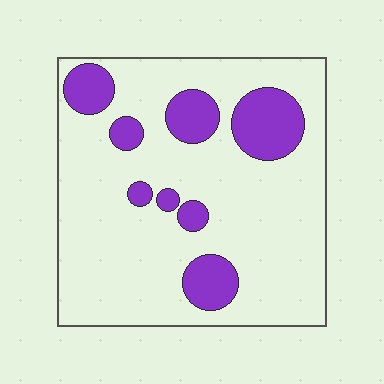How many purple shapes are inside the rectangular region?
8.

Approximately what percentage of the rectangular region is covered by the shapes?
Approximately 20%.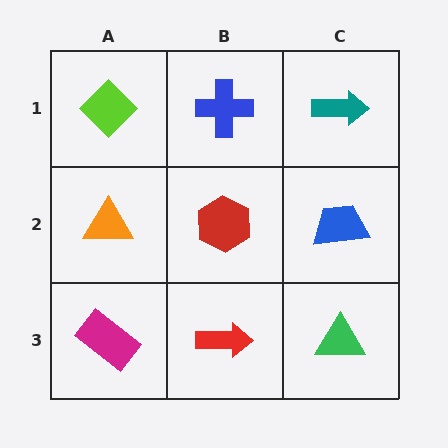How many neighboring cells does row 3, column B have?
3.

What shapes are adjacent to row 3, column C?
A blue trapezoid (row 2, column C), a red arrow (row 3, column B).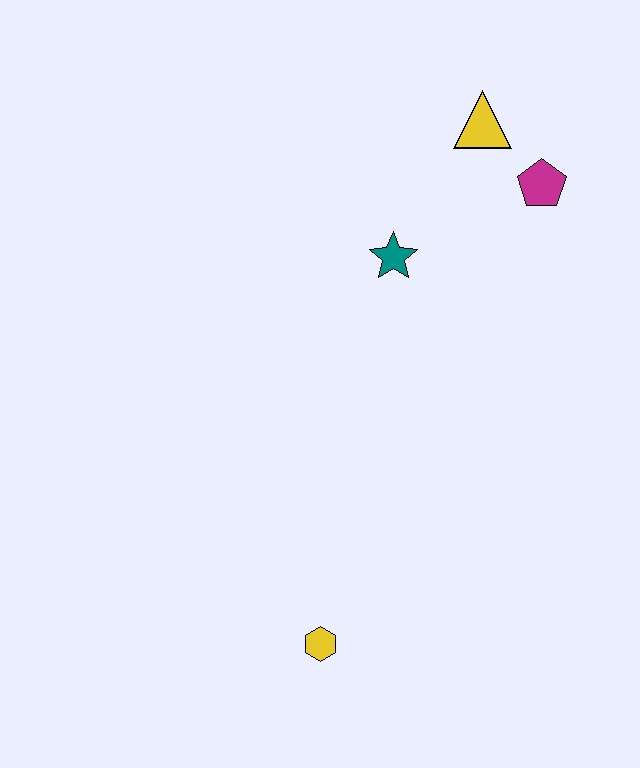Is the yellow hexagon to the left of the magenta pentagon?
Yes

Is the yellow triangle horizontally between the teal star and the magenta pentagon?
Yes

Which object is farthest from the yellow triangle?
The yellow hexagon is farthest from the yellow triangle.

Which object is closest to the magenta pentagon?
The yellow triangle is closest to the magenta pentagon.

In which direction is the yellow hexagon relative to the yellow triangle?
The yellow hexagon is below the yellow triangle.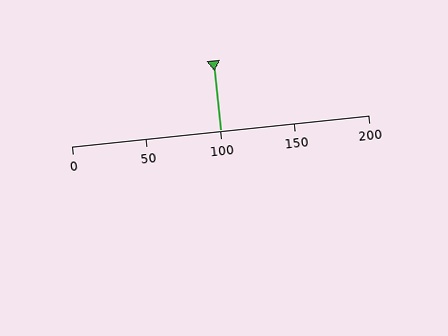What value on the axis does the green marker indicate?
The marker indicates approximately 100.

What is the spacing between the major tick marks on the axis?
The major ticks are spaced 50 apart.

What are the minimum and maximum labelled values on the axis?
The axis runs from 0 to 200.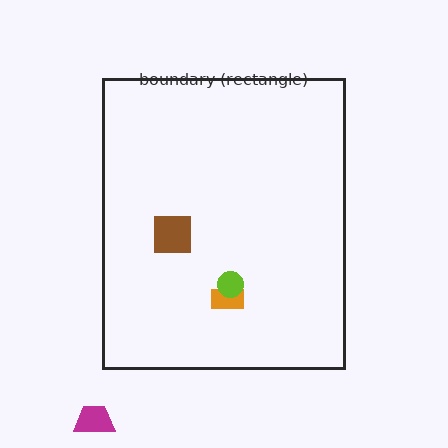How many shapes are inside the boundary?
3 inside, 1 outside.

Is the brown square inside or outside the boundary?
Inside.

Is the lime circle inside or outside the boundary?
Inside.